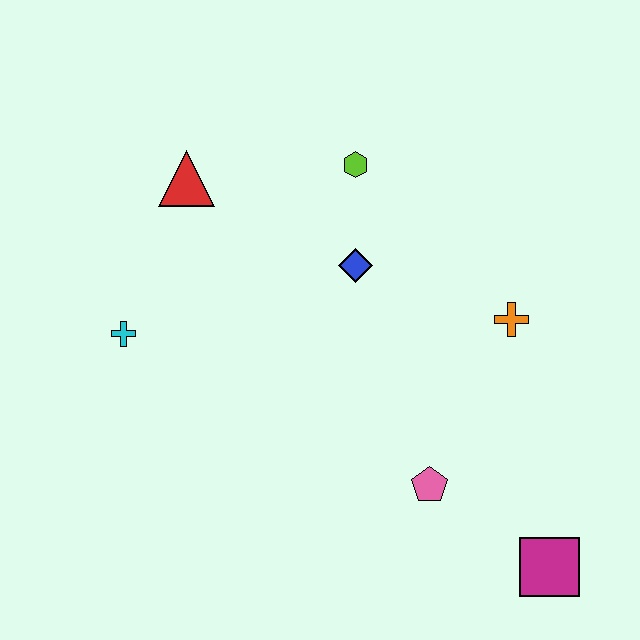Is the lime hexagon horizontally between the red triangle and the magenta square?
Yes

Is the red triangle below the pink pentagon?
No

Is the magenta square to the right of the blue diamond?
Yes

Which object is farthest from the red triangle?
The magenta square is farthest from the red triangle.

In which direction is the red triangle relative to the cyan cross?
The red triangle is above the cyan cross.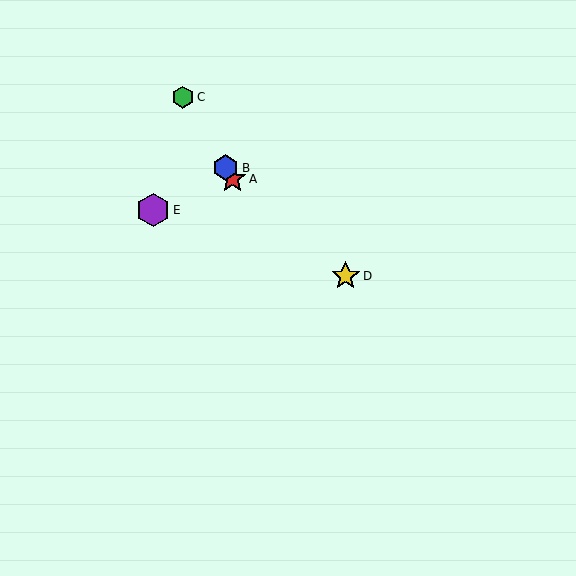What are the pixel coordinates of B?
Object B is at (226, 168).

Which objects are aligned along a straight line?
Objects A, B, C are aligned along a straight line.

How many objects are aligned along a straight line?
3 objects (A, B, C) are aligned along a straight line.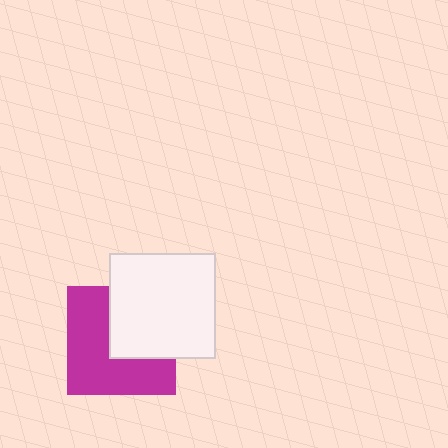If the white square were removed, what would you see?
You would see the complete magenta square.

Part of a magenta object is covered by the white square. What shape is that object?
It is a square.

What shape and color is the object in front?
The object in front is a white square.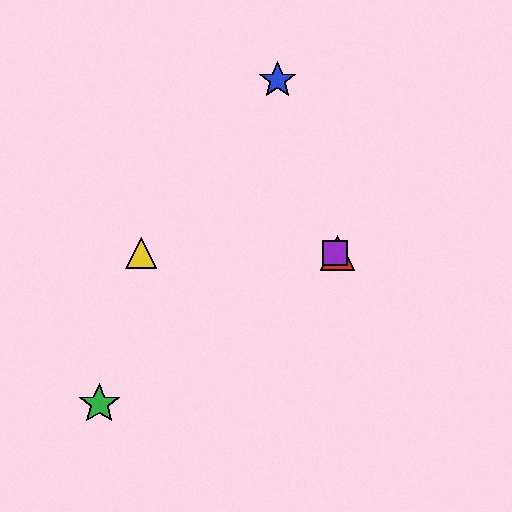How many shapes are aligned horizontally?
3 shapes (the red triangle, the yellow triangle, the purple square) are aligned horizontally.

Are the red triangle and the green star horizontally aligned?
No, the red triangle is at y≈253 and the green star is at y≈404.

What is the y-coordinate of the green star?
The green star is at y≈404.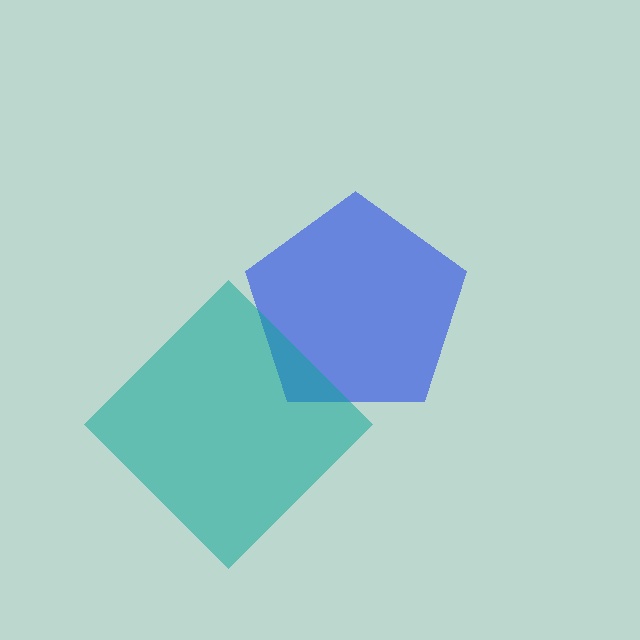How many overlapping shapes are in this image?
There are 2 overlapping shapes in the image.